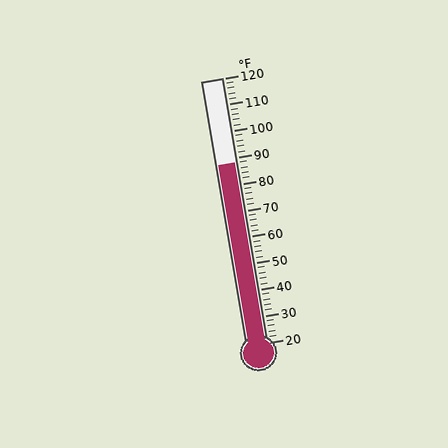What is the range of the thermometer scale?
The thermometer scale ranges from 20°F to 120°F.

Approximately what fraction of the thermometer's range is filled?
The thermometer is filled to approximately 70% of its range.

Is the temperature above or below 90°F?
The temperature is below 90°F.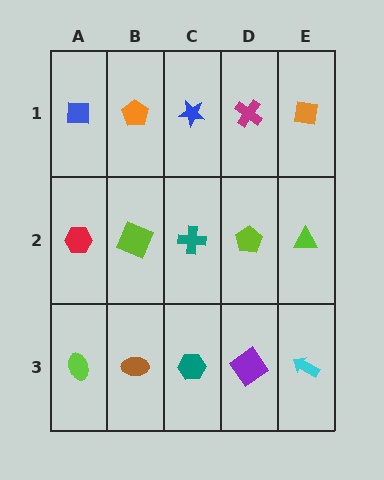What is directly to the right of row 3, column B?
A teal hexagon.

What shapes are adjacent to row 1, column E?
A lime triangle (row 2, column E), a magenta cross (row 1, column D).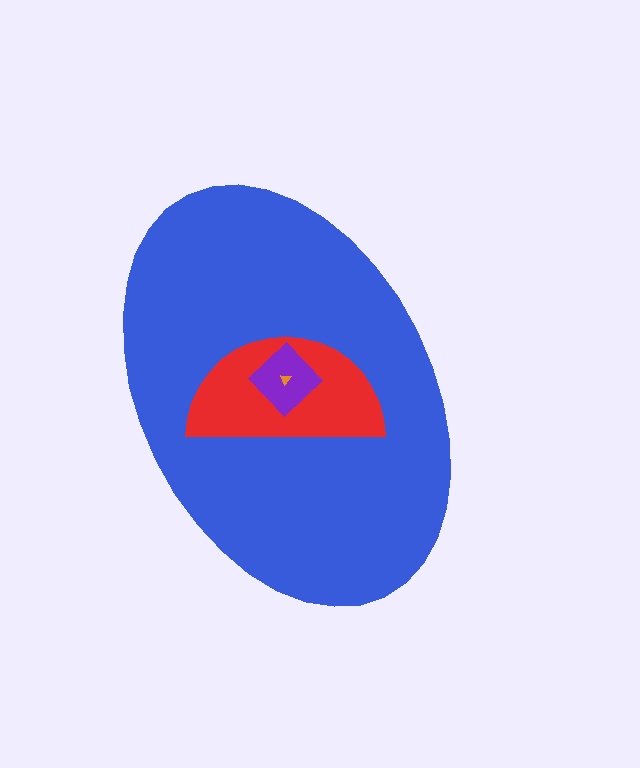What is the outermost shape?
The blue ellipse.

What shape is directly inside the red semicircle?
The purple diamond.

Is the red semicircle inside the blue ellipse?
Yes.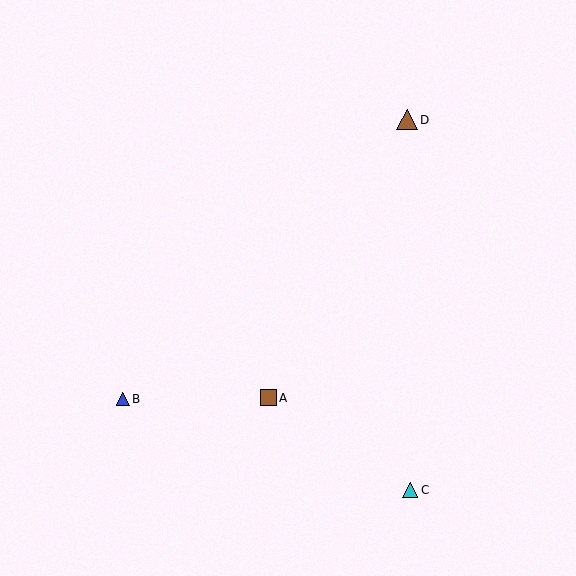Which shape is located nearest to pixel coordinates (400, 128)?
The brown triangle (labeled D) at (407, 120) is nearest to that location.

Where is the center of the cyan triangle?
The center of the cyan triangle is at (410, 490).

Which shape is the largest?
The brown triangle (labeled D) is the largest.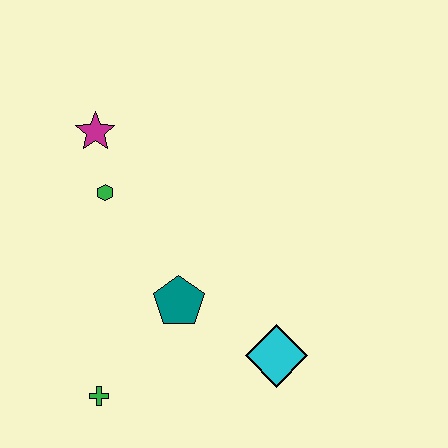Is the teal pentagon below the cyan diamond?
No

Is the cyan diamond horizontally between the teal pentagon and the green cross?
No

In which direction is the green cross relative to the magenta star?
The green cross is below the magenta star.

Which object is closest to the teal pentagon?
The cyan diamond is closest to the teal pentagon.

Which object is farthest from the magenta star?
The cyan diamond is farthest from the magenta star.